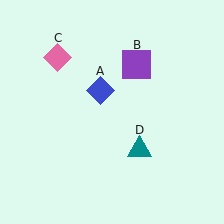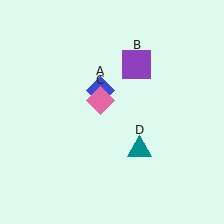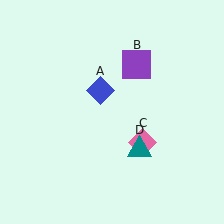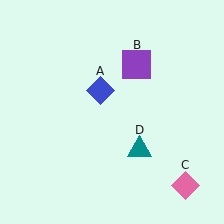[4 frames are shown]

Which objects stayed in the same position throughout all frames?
Blue diamond (object A) and purple square (object B) and teal triangle (object D) remained stationary.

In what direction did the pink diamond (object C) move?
The pink diamond (object C) moved down and to the right.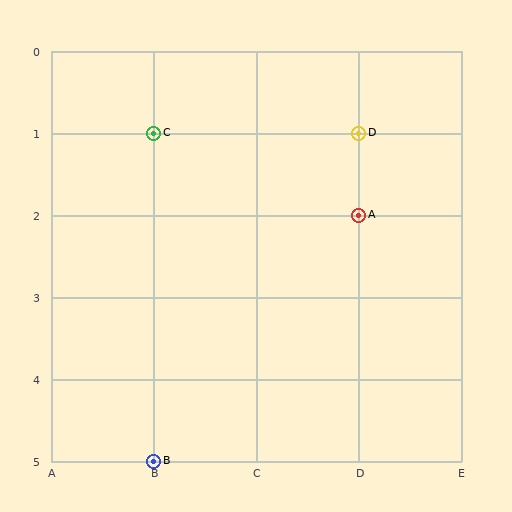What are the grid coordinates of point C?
Point C is at grid coordinates (B, 1).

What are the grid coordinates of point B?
Point B is at grid coordinates (B, 5).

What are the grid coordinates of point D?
Point D is at grid coordinates (D, 1).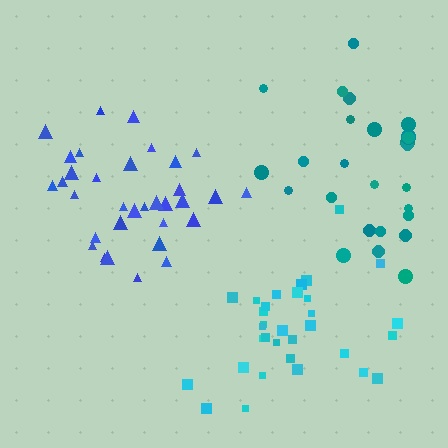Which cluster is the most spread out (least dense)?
Teal.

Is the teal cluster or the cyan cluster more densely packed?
Cyan.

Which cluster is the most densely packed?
Cyan.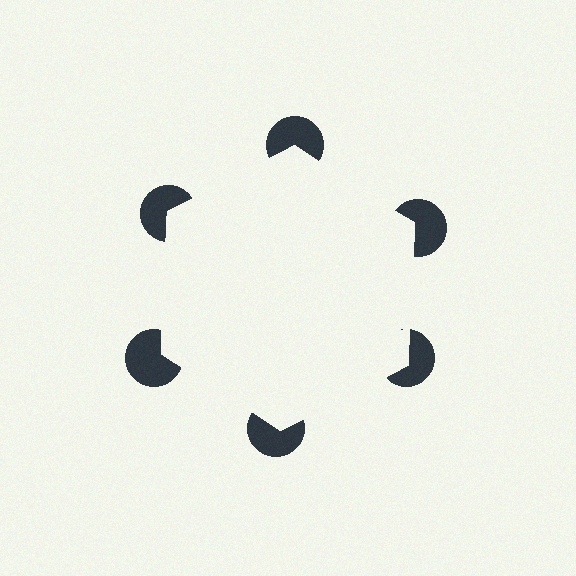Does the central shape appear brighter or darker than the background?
It typically appears slightly brighter than the background, even though no actual brightness change is drawn.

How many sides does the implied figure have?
6 sides.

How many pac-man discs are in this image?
There are 6 — one at each vertex of the illusory hexagon.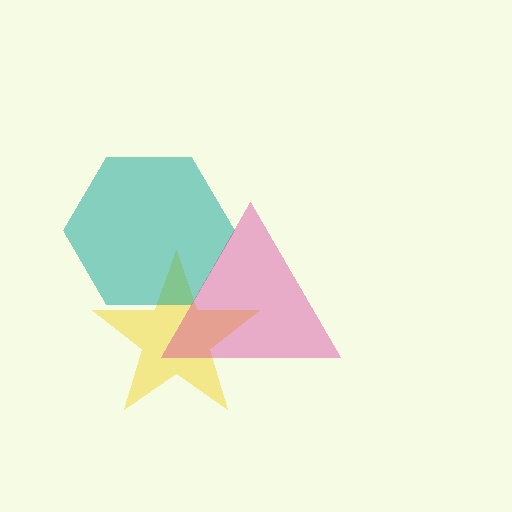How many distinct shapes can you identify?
There are 3 distinct shapes: a yellow star, a teal hexagon, a magenta triangle.